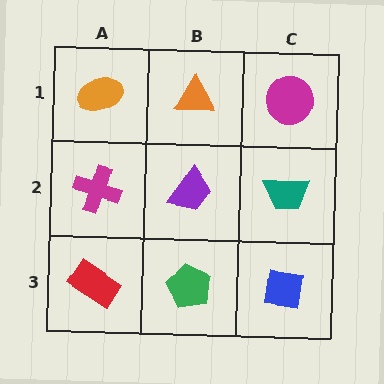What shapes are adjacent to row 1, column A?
A magenta cross (row 2, column A), an orange triangle (row 1, column B).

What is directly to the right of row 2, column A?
A purple trapezoid.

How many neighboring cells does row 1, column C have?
2.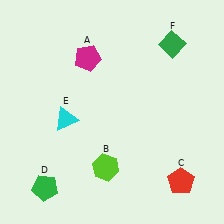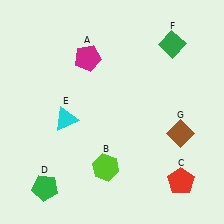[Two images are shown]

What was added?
A brown diamond (G) was added in Image 2.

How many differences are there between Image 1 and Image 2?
There is 1 difference between the two images.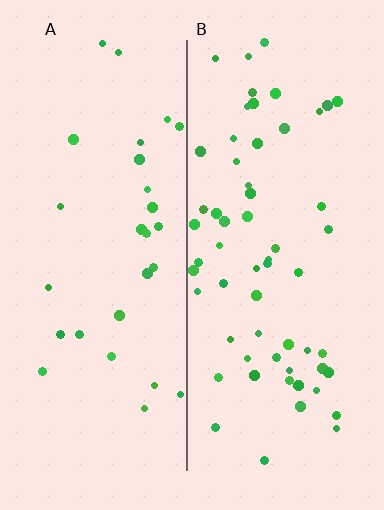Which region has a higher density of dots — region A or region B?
B (the right).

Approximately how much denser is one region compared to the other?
Approximately 2.1× — region B over region A.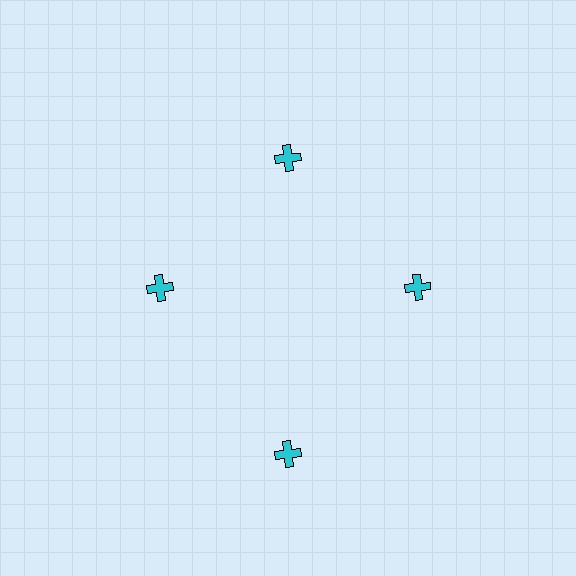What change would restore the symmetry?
The symmetry would be restored by moving it inward, back onto the ring so that all 4 crosses sit at equal angles and equal distance from the center.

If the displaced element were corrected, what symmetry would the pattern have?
It would have 4-fold rotational symmetry — the pattern would map onto itself every 90 degrees.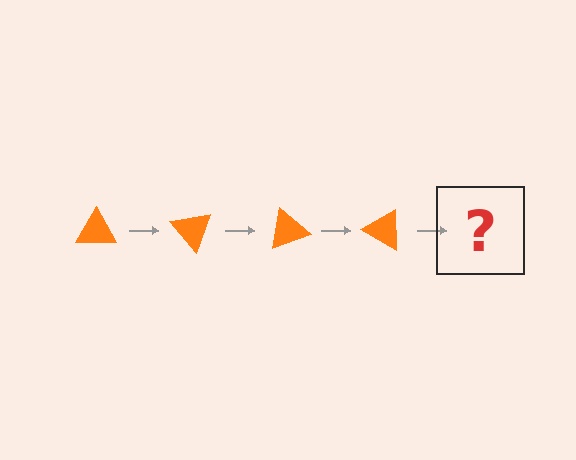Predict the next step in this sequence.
The next step is an orange triangle rotated 200 degrees.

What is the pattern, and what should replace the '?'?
The pattern is that the triangle rotates 50 degrees each step. The '?' should be an orange triangle rotated 200 degrees.